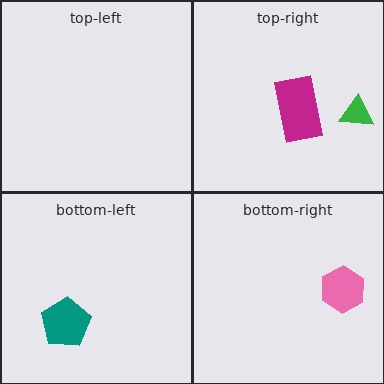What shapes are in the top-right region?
The magenta rectangle, the green triangle.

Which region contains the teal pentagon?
The bottom-left region.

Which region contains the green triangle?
The top-right region.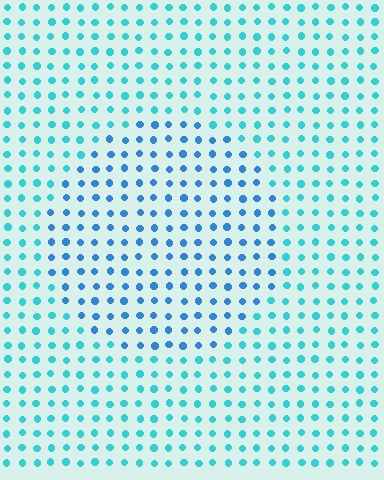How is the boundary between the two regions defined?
The boundary is defined purely by a slight shift in hue (about 28 degrees). Spacing, size, and orientation are identical on both sides.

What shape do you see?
I see a circle.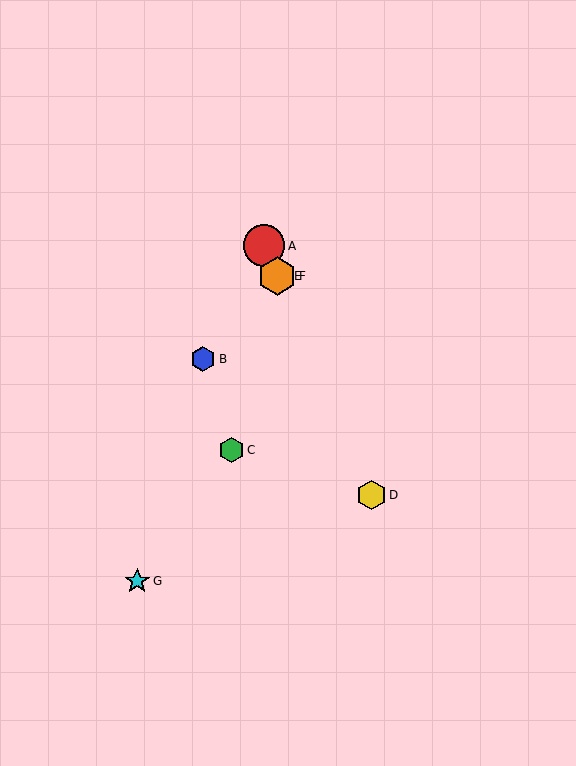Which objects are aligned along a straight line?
Objects A, D, E, F are aligned along a straight line.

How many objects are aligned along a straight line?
4 objects (A, D, E, F) are aligned along a straight line.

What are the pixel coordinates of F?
Object F is at (277, 276).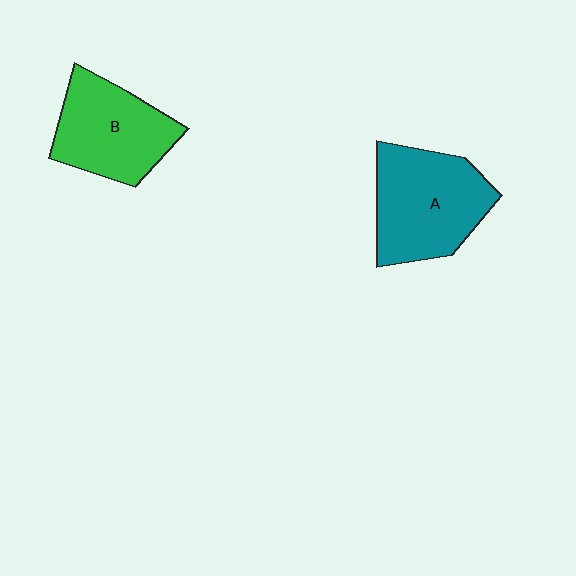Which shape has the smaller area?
Shape B (green).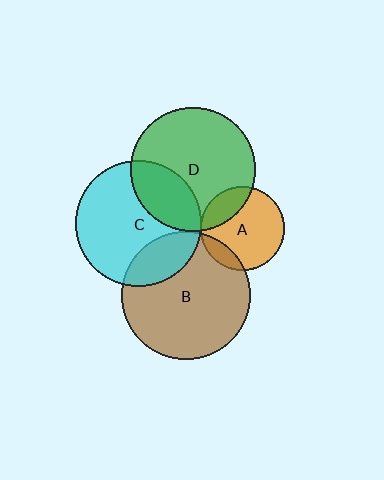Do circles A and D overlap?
Yes.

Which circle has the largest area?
Circle B (brown).